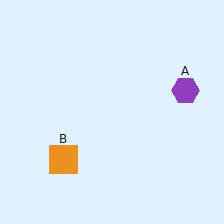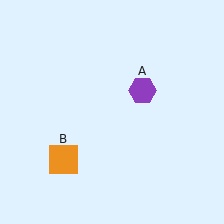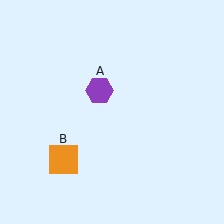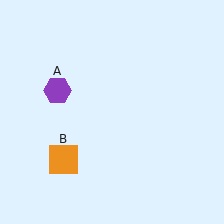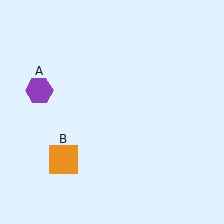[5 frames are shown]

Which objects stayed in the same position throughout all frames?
Orange square (object B) remained stationary.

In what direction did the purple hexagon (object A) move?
The purple hexagon (object A) moved left.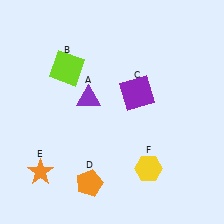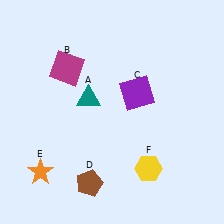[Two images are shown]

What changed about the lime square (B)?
In Image 1, B is lime. In Image 2, it changed to magenta.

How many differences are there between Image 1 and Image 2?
There are 3 differences between the two images.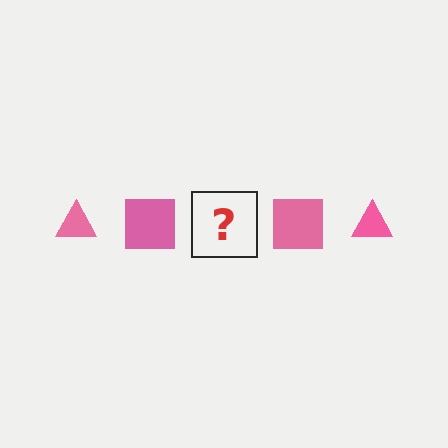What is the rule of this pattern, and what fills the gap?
The rule is that the pattern cycles through triangle, square shapes in pink. The gap should be filled with a pink triangle.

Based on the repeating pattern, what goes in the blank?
The blank should be a pink triangle.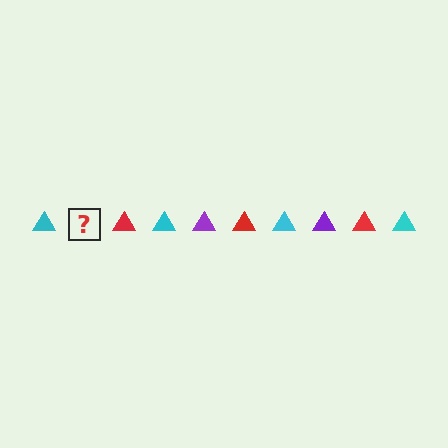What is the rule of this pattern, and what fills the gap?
The rule is that the pattern cycles through cyan, purple, red triangles. The gap should be filled with a purple triangle.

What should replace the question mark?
The question mark should be replaced with a purple triangle.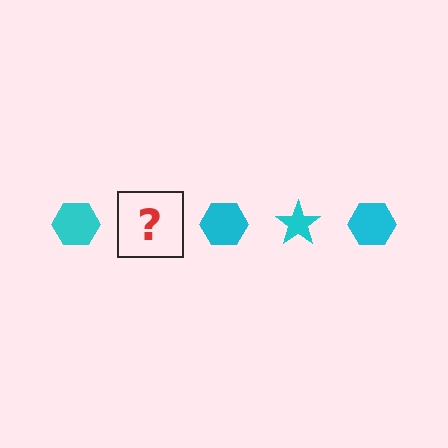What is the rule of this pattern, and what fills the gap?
The rule is that the pattern cycles through hexagon, star shapes in cyan. The gap should be filled with a cyan star.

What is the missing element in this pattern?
The missing element is a cyan star.